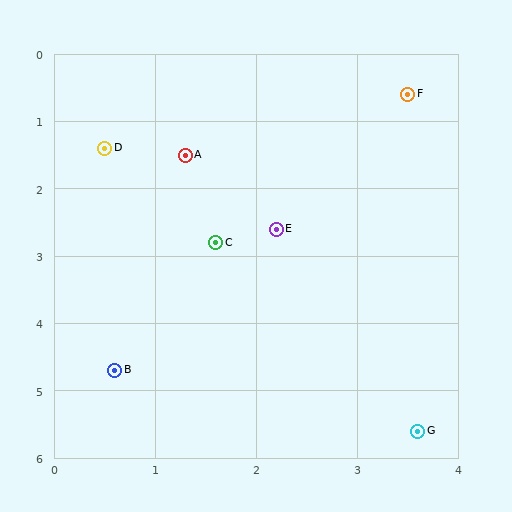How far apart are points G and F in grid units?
Points G and F are about 5.0 grid units apart.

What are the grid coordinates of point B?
Point B is at approximately (0.6, 4.7).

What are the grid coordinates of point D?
Point D is at approximately (0.5, 1.4).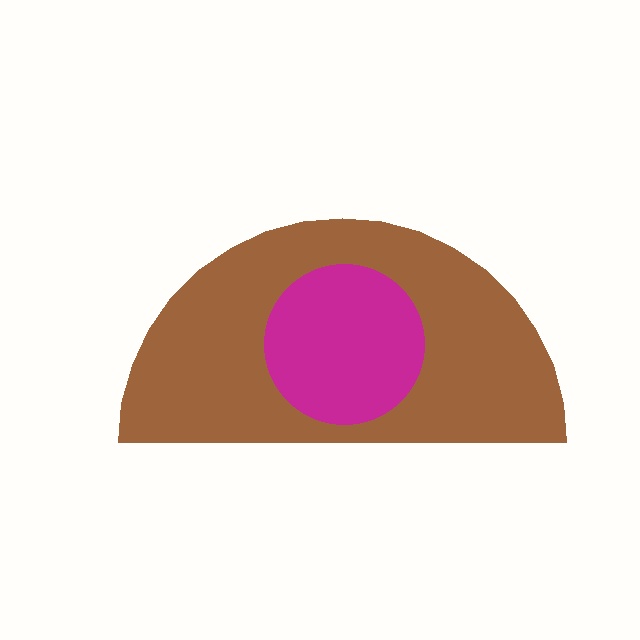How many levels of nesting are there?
2.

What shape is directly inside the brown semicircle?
The magenta circle.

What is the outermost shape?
The brown semicircle.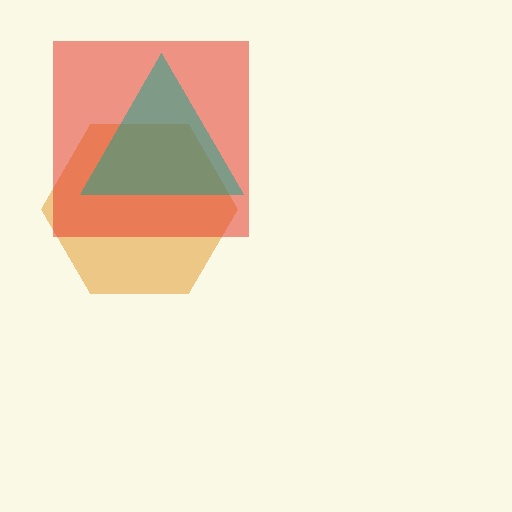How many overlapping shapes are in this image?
There are 3 overlapping shapes in the image.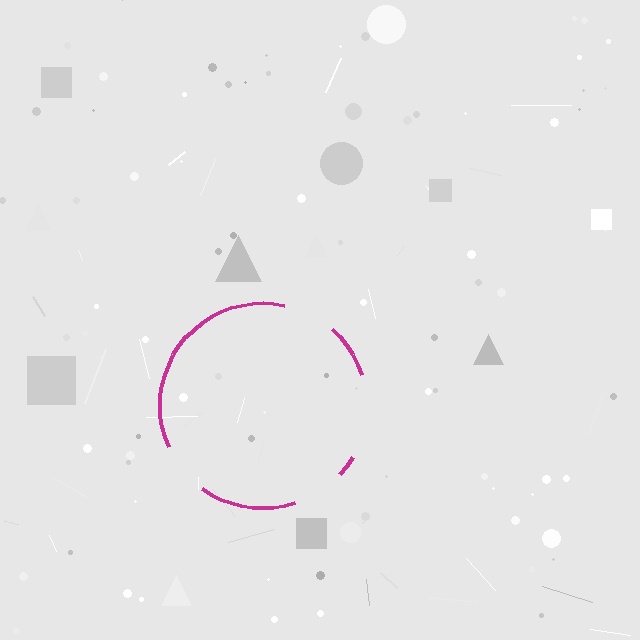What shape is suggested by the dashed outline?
The dashed outline suggests a circle.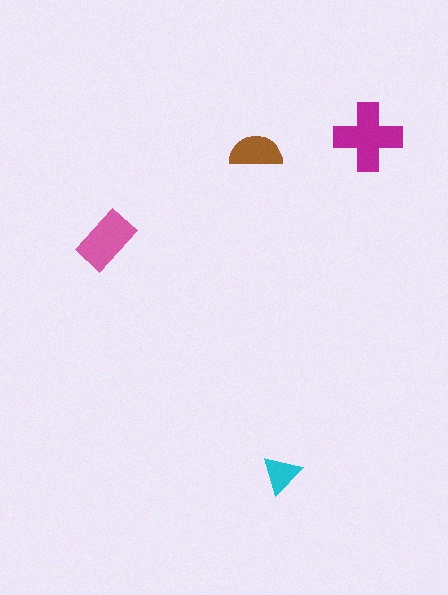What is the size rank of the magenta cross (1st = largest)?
1st.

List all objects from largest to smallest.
The magenta cross, the pink rectangle, the brown semicircle, the cyan triangle.